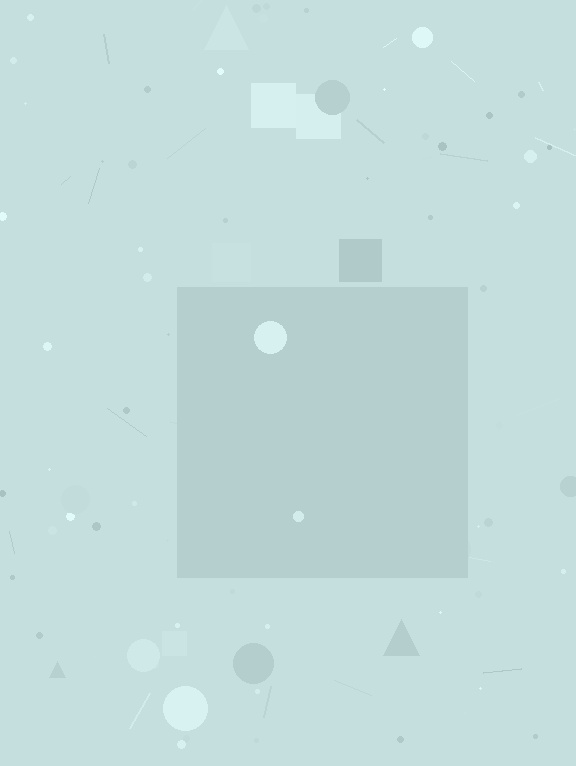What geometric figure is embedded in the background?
A square is embedded in the background.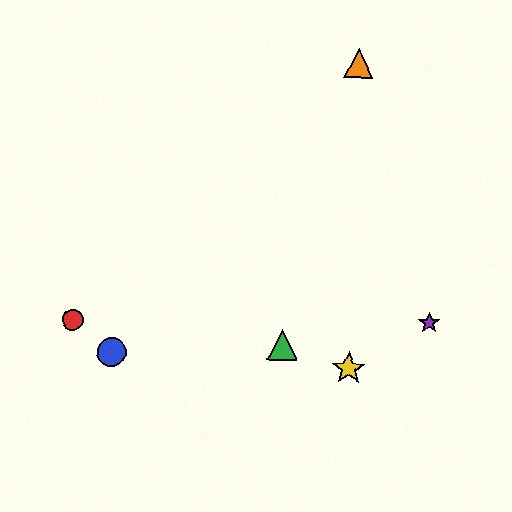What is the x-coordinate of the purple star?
The purple star is at x≈429.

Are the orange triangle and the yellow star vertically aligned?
Yes, both are at x≈359.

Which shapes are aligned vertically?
The yellow star, the orange triangle are aligned vertically.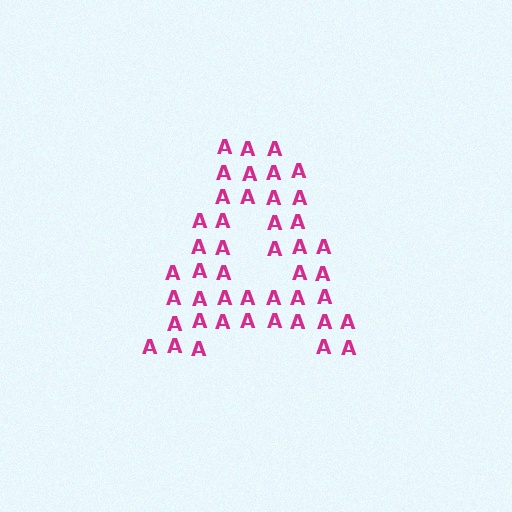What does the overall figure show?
The overall figure shows the letter A.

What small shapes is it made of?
It is made of small letter A's.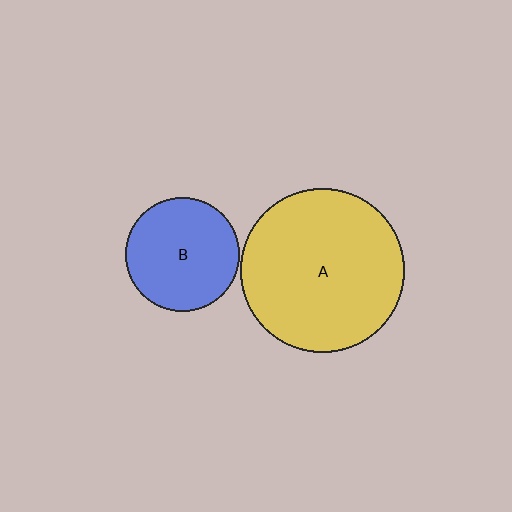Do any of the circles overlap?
No, none of the circles overlap.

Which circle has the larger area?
Circle A (yellow).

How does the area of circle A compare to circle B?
Approximately 2.1 times.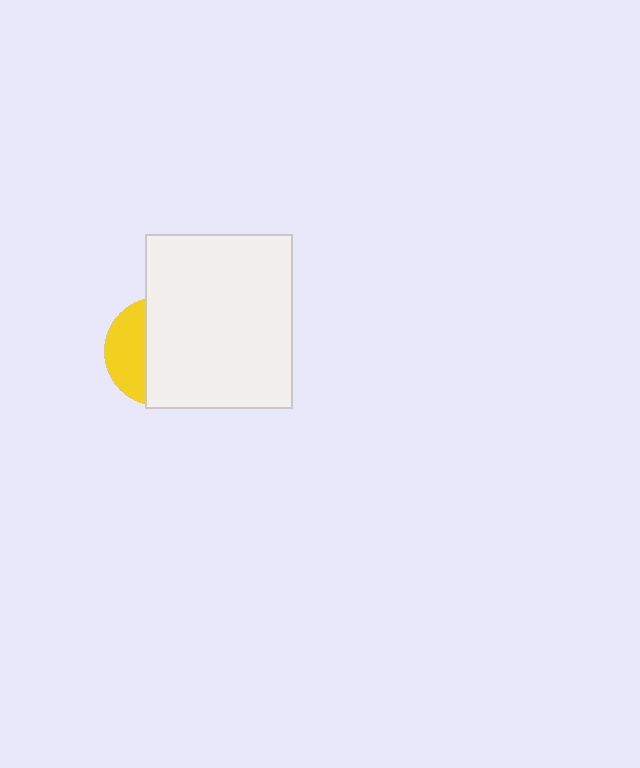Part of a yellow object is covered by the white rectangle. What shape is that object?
It is a circle.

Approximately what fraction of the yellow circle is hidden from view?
Roughly 65% of the yellow circle is hidden behind the white rectangle.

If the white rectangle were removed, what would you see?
You would see the complete yellow circle.